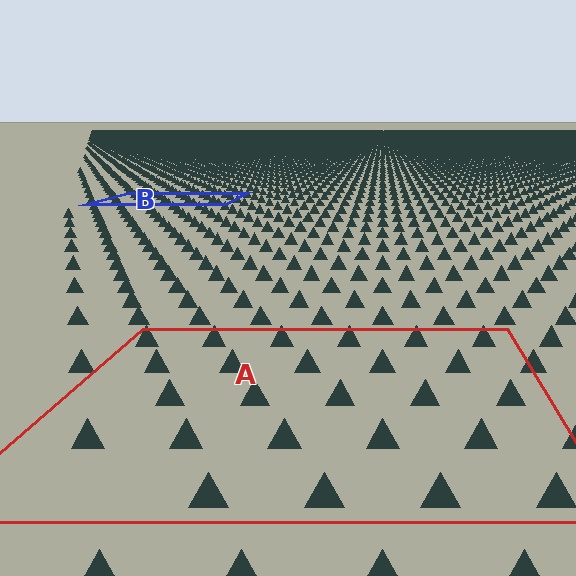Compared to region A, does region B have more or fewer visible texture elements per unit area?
Region B has more texture elements per unit area — they are packed more densely because it is farther away.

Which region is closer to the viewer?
Region A is closer. The texture elements there are larger and more spread out.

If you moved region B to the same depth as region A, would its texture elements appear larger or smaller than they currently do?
They would appear larger. At a closer depth, the same texture elements are projected at a bigger on-screen size.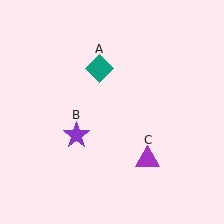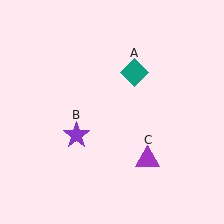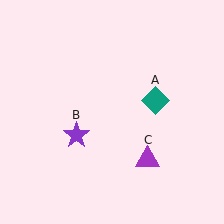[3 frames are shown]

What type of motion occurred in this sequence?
The teal diamond (object A) rotated clockwise around the center of the scene.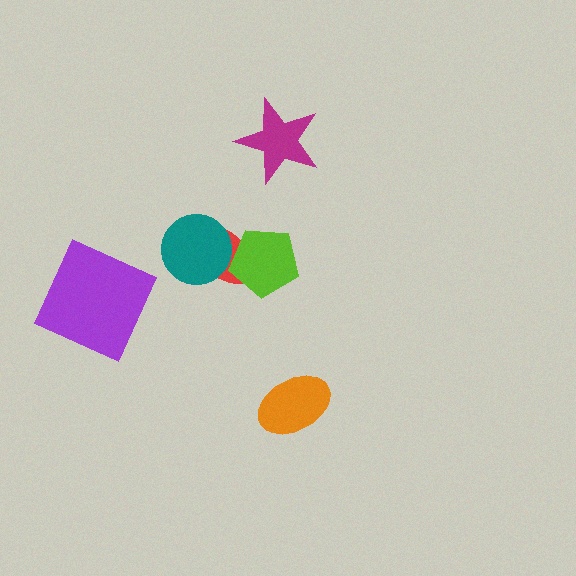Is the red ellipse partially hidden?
Yes, it is partially covered by another shape.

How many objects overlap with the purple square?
0 objects overlap with the purple square.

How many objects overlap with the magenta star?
0 objects overlap with the magenta star.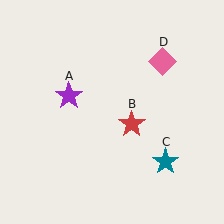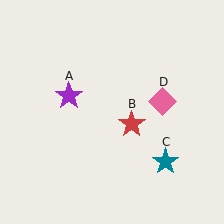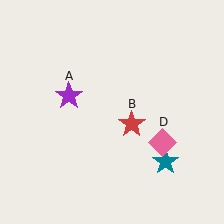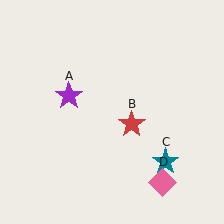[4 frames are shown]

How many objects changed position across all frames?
1 object changed position: pink diamond (object D).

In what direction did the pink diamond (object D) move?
The pink diamond (object D) moved down.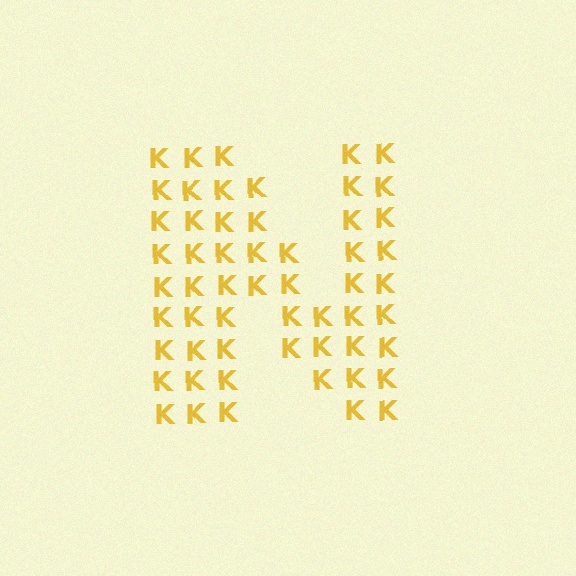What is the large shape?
The large shape is the letter N.